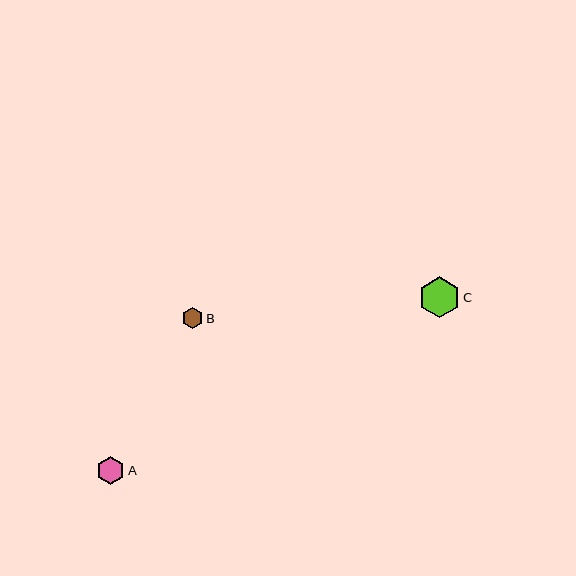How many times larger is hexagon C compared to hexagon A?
Hexagon C is approximately 1.5 times the size of hexagon A.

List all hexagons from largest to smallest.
From largest to smallest: C, A, B.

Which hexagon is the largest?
Hexagon C is the largest with a size of approximately 41 pixels.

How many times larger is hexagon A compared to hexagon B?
Hexagon A is approximately 1.4 times the size of hexagon B.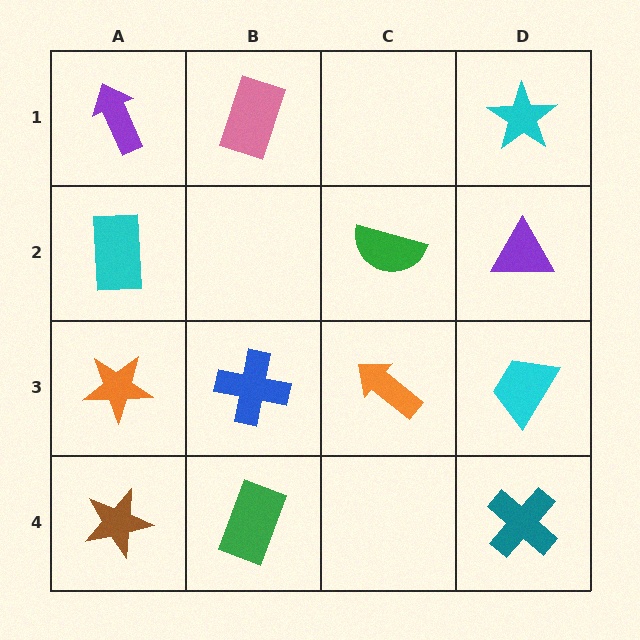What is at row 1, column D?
A cyan star.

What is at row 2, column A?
A cyan rectangle.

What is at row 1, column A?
A purple arrow.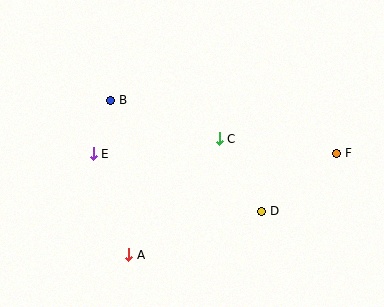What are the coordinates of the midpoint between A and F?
The midpoint between A and F is at (233, 204).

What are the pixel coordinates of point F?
Point F is at (337, 153).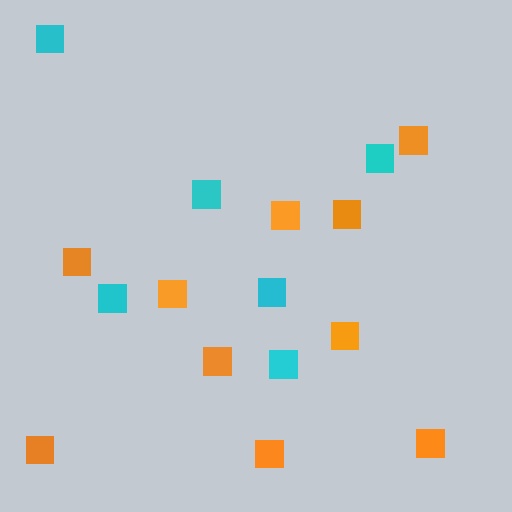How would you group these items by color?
There are 2 groups: one group of cyan squares (6) and one group of orange squares (10).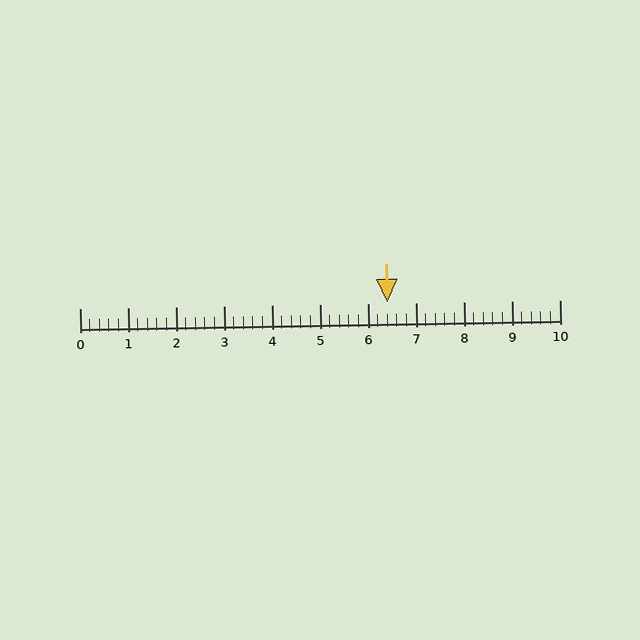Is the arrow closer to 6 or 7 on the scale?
The arrow is closer to 6.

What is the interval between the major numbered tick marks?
The major tick marks are spaced 1 units apart.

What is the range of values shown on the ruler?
The ruler shows values from 0 to 10.